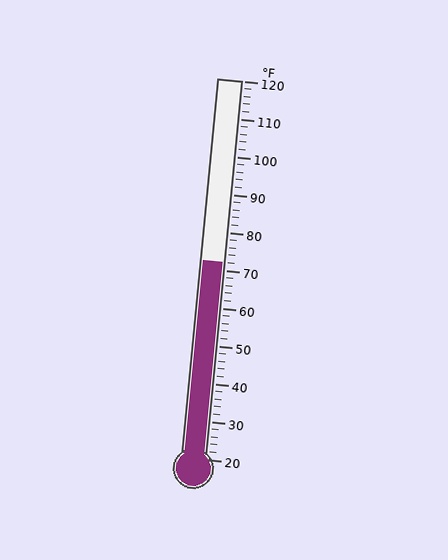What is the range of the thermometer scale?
The thermometer scale ranges from 20°F to 120°F.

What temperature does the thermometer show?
The thermometer shows approximately 72°F.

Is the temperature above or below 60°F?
The temperature is above 60°F.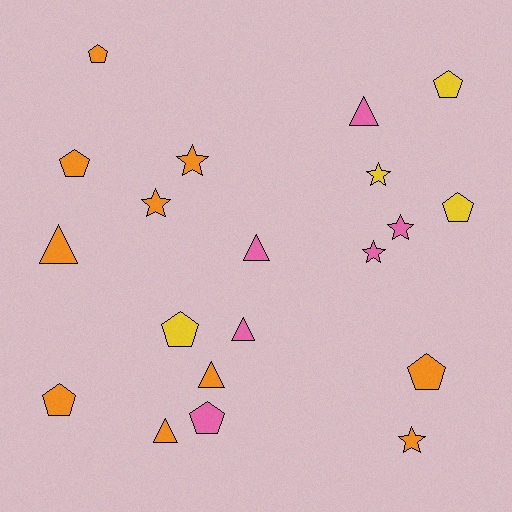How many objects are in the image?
There are 20 objects.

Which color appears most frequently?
Orange, with 10 objects.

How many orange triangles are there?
There are 3 orange triangles.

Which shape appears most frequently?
Pentagon, with 8 objects.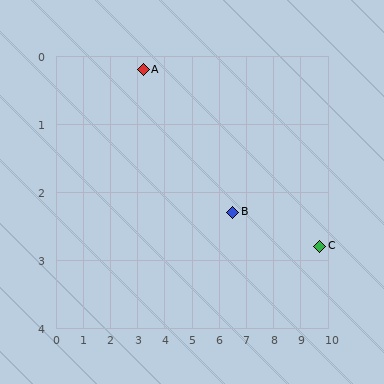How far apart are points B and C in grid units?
Points B and C are about 3.2 grid units apart.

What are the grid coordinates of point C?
Point C is at approximately (9.7, 2.8).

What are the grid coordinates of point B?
Point B is at approximately (6.5, 2.3).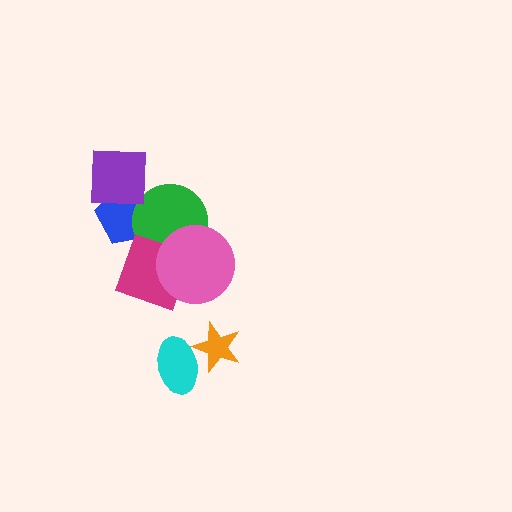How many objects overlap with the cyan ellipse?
1 object overlaps with the cyan ellipse.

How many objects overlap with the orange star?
1 object overlaps with the orange star.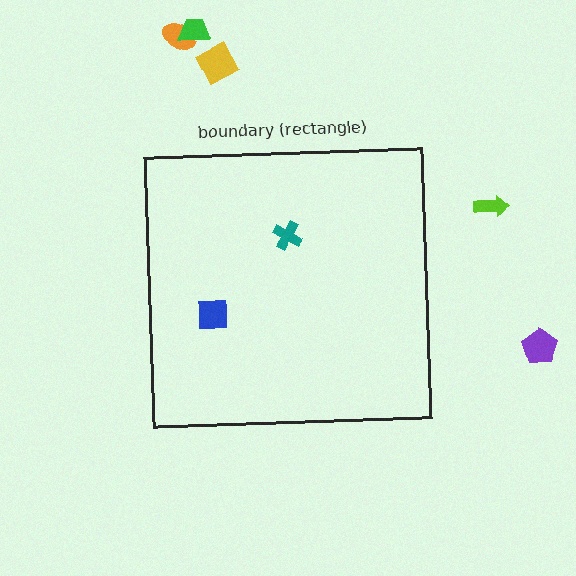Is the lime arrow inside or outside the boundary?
Outside.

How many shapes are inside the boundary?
2 inside, 5 outside.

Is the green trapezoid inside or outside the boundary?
Outside.